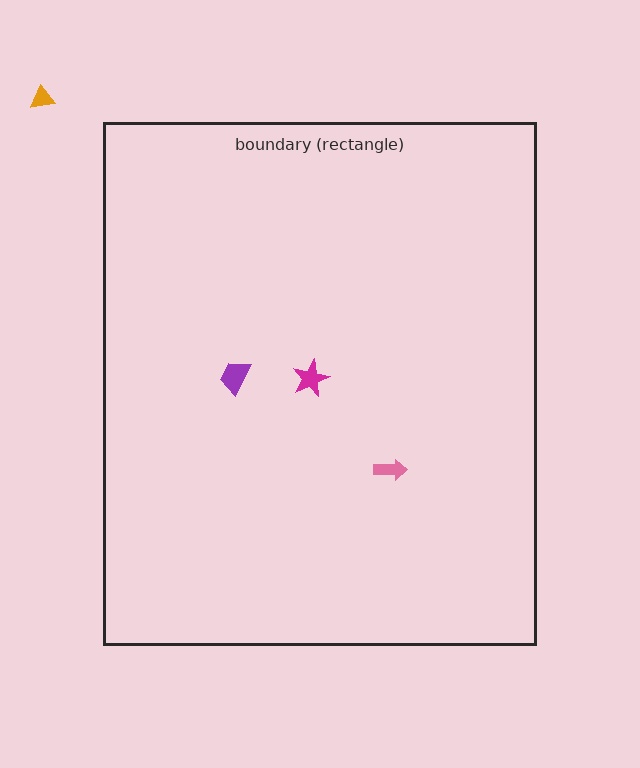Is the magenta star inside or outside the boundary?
Inside.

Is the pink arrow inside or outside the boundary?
Inside.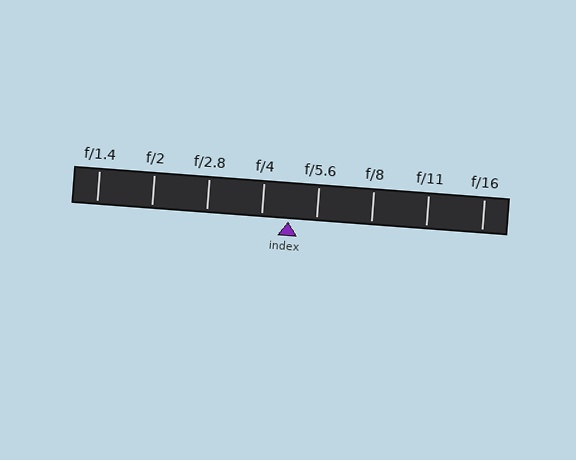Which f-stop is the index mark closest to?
The index mark is closest to f/4.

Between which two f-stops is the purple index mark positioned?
The index mark is between f/4 and f/5.6.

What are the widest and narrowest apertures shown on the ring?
The widest aperture shown is f/1.4 and the narrowest is f/16.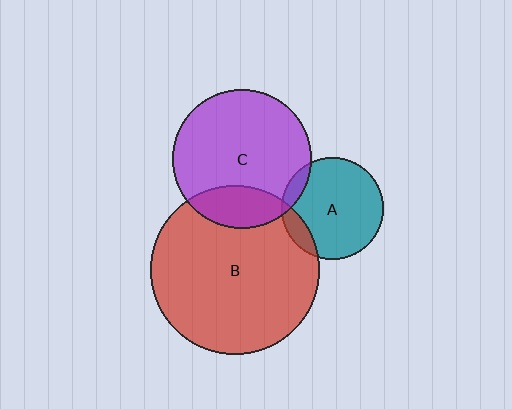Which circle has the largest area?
Circle B (red).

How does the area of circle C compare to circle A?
Approximately 1.9 times.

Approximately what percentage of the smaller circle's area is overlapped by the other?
Approximately 10%.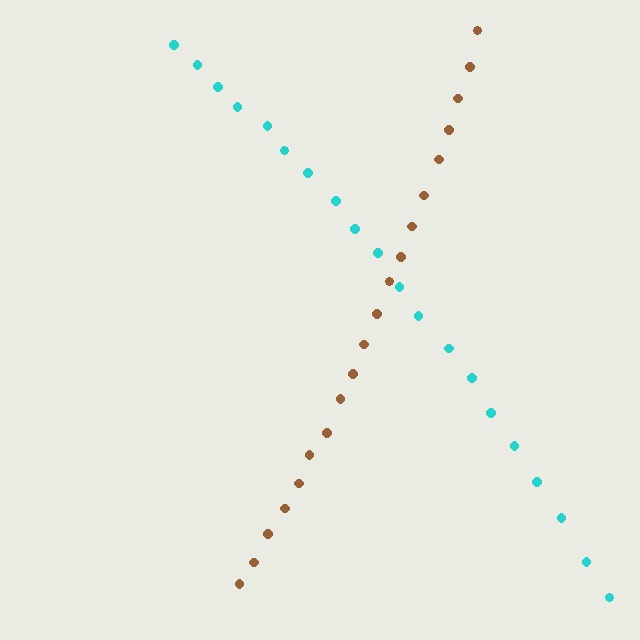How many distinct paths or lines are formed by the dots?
There are 2 distinct paths.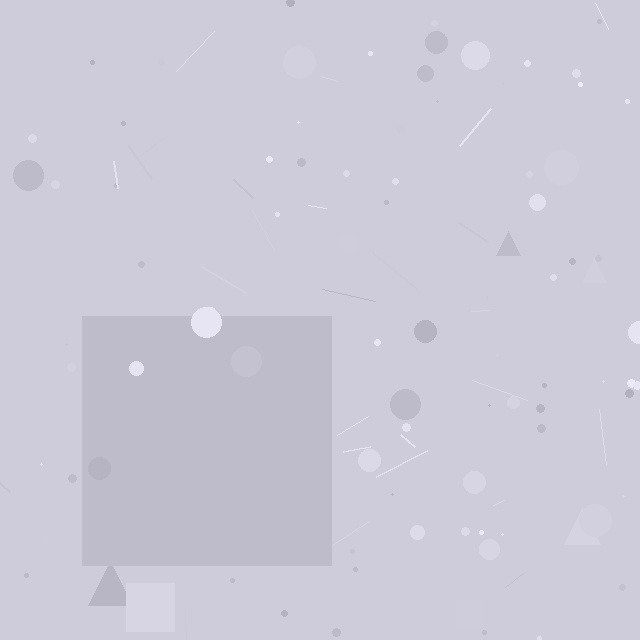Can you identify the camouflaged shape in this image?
The camouflaged shape is a square.